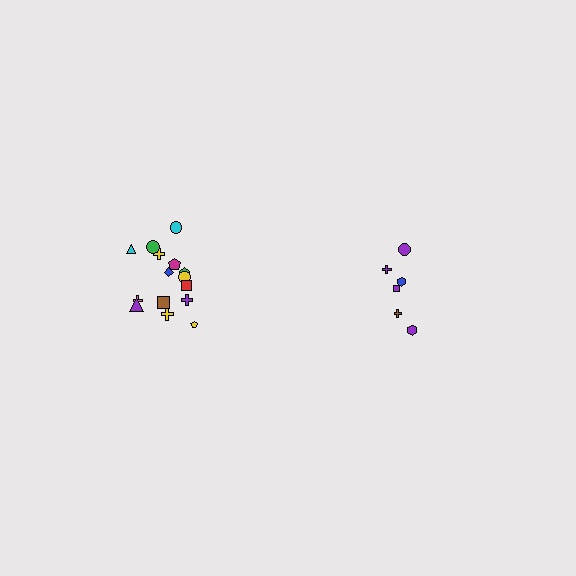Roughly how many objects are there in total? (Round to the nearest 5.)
Roughly 20 objects in total.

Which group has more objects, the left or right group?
The left group.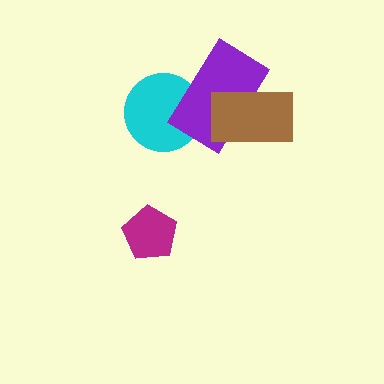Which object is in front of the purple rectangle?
The brown rectangle is in front of the purple rectangle.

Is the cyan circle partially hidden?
Yes, it is partially covered by another shape.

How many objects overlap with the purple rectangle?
2 objects overlap with the purple rectangle.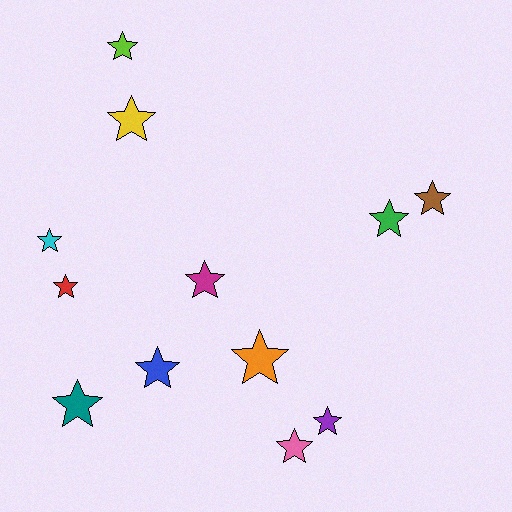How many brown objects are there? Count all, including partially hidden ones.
There is 1 brown object.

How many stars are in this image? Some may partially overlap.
There are 12 stars.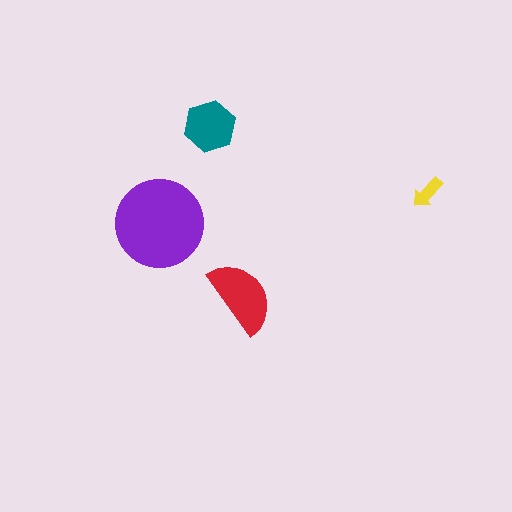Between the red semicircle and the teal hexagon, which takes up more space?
The red semicircle.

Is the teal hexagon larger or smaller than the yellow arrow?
Larger.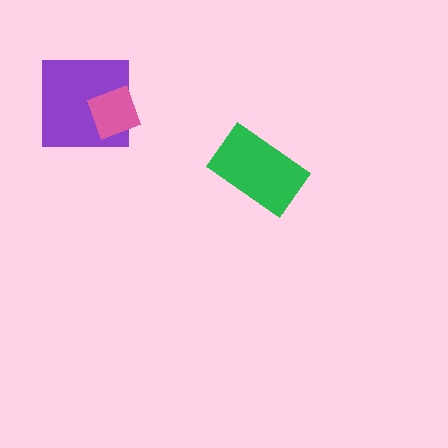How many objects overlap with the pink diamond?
1 object overlaps with the pink diamond.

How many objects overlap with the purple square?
1 object overlaps with the purple square.